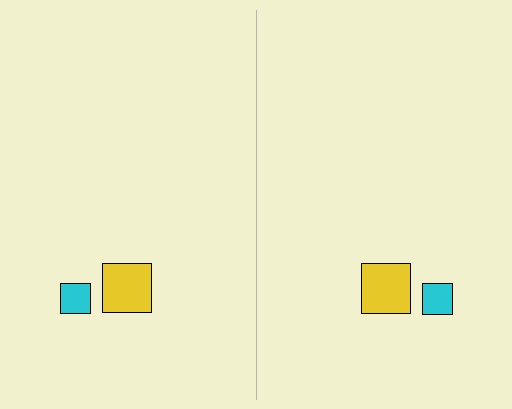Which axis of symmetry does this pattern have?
The pattern has a vertical axis of symmetry running through the center of the image.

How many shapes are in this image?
There are 4 shapes in this image.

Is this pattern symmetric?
Yes, this pattern has bilateral (reflection) symmetry.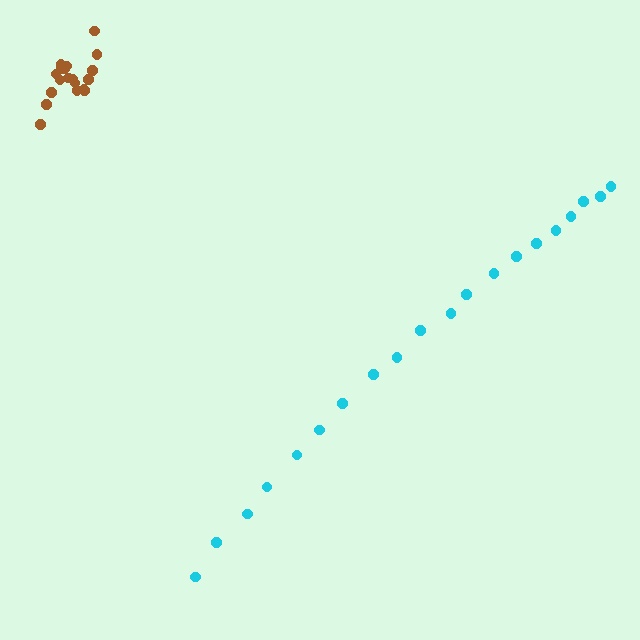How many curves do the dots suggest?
There are 2 distinct paths.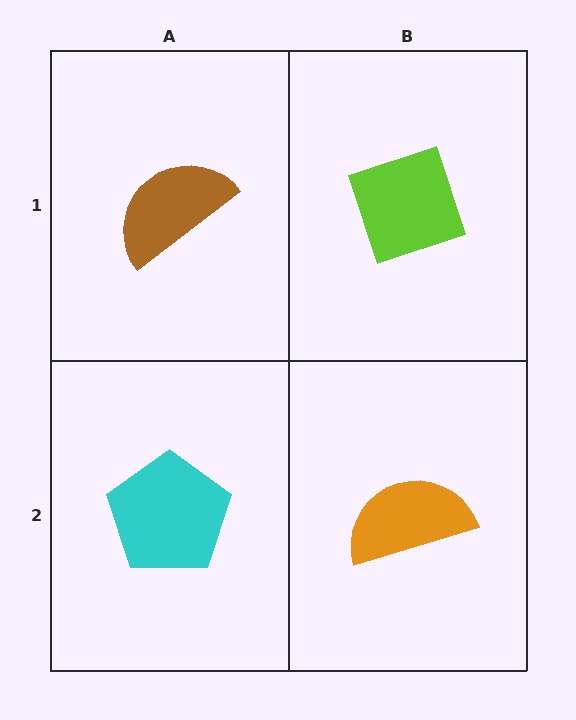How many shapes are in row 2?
2 shapes.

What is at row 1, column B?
A lime diamond.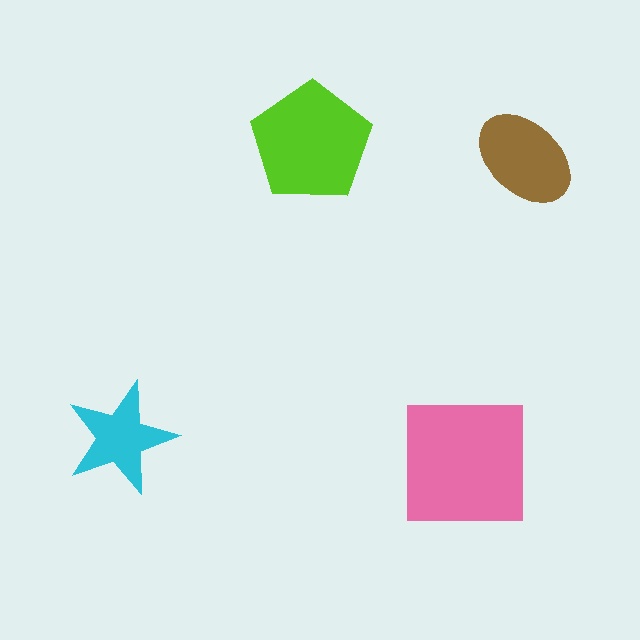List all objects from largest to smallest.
The pink square, the lime pentagon, the brown ellipse, the cyan star.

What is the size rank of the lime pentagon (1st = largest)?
2nd.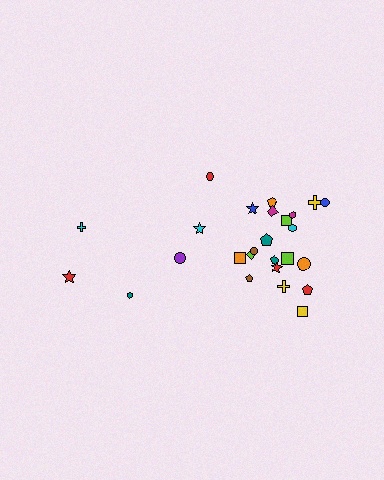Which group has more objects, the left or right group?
The right group.